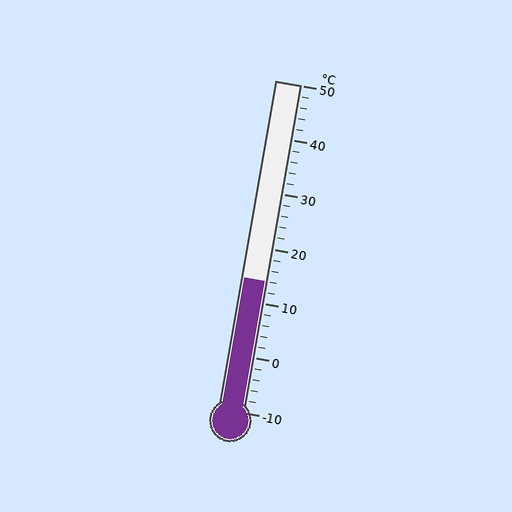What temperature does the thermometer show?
The thermometer shows approximately 14°C.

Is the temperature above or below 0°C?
The temperature is above 0°C.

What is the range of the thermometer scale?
The thermometer scale ranges from -10°C to 50°C.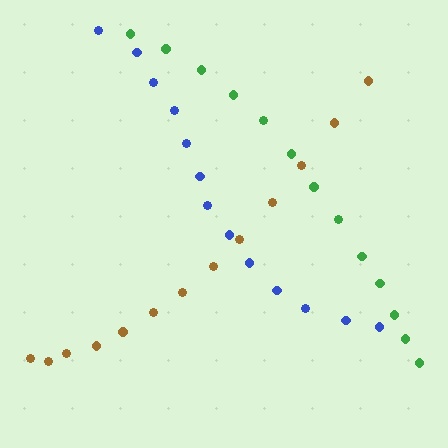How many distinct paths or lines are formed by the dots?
There are 3 distinct paths.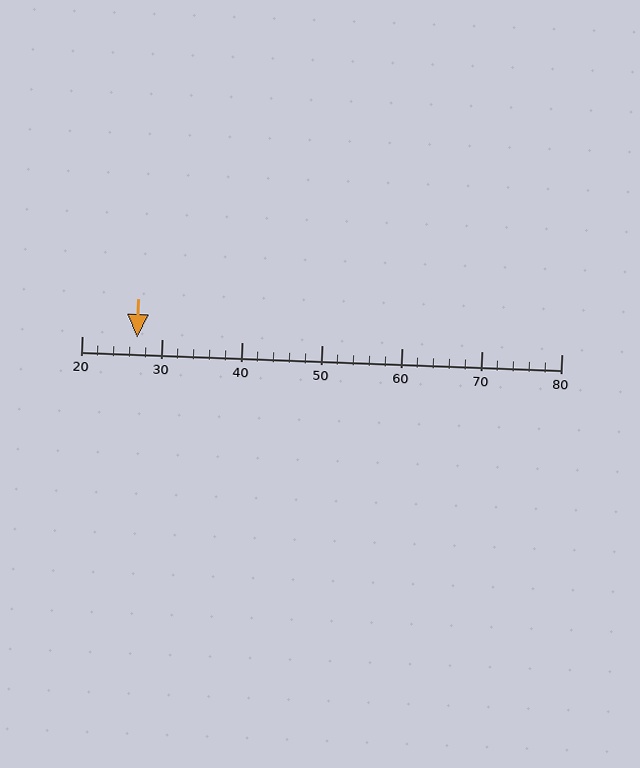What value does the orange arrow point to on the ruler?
The orange arrow points to approximately 27.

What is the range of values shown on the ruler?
The ruler shows values from 20 to 80.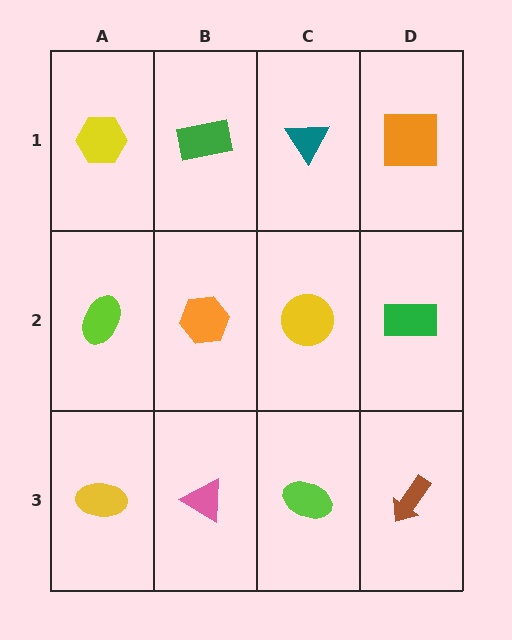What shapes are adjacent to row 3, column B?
An orange hexagon (row 2, column B), a yellow ellipse (row 3, column A), a lime ellipse (row 3, column C).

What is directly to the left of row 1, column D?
A teal triangle.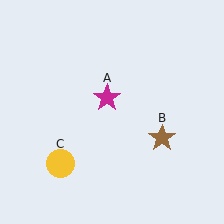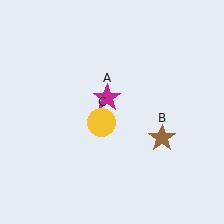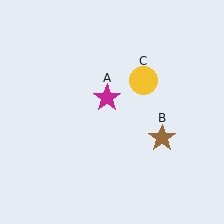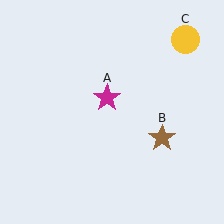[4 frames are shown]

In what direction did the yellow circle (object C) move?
The yellow circle (object C) moved up and to the right.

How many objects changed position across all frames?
1 object changed position: yellow circle (object C).